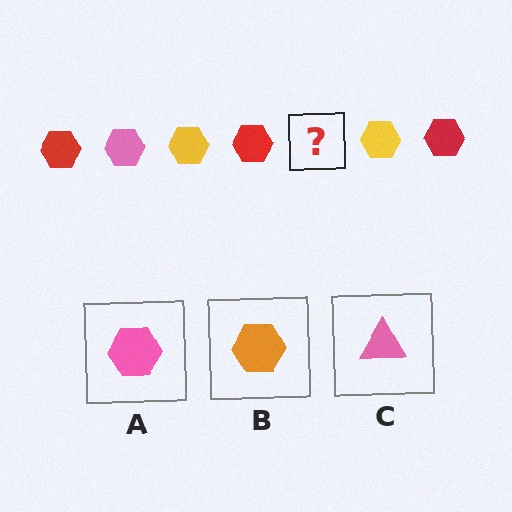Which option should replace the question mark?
Option A.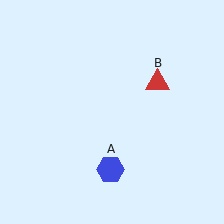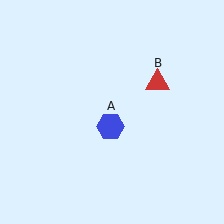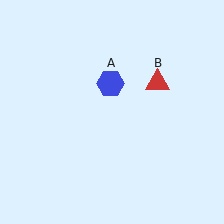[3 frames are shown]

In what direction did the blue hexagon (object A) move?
The blue hexagon (object A) moved up.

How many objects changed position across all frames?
1 object changed position: blue hexagon (object A).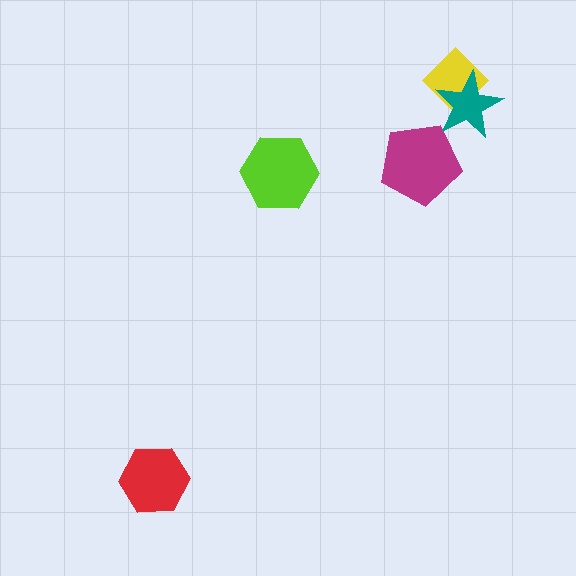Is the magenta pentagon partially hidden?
No, no other shape covers it.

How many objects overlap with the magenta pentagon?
0 objects overlap with the magenta pentagon.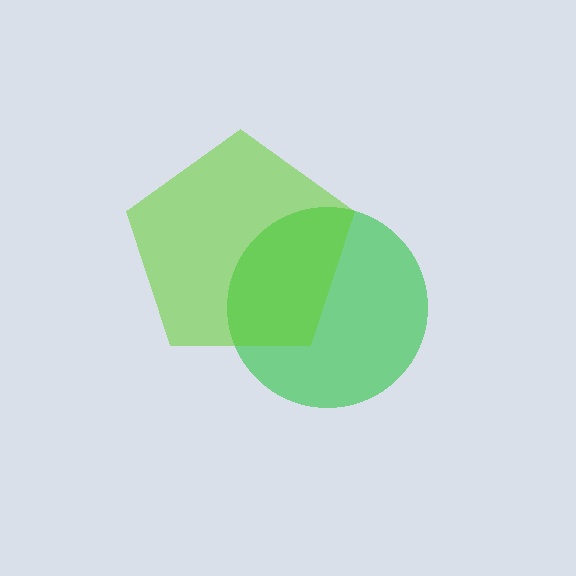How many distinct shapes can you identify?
There are 2 distinct shapes: a green circle, a lime pentagon.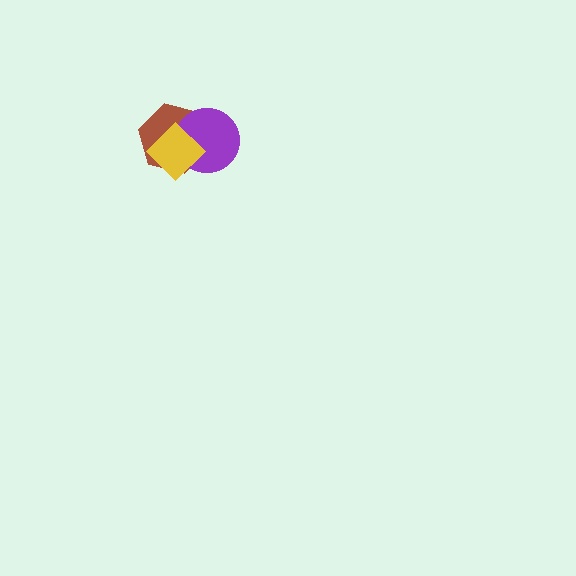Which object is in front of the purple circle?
The yellow diamond is in front of the purple circle.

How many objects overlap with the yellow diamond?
2 objects overlap with the yellow diamond.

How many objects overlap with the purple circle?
2 objects overlap with the purple circle.